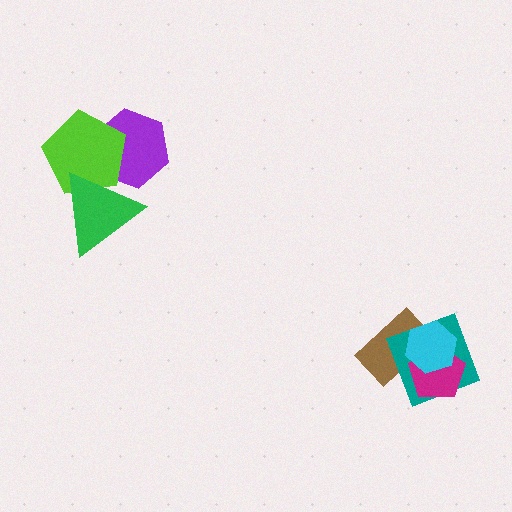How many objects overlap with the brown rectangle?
3 objects overlap with the brown rectangle.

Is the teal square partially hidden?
Yes, it is partially covered by another shape.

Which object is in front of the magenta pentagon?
The cyan hexagon is in front of the magenta pentagon.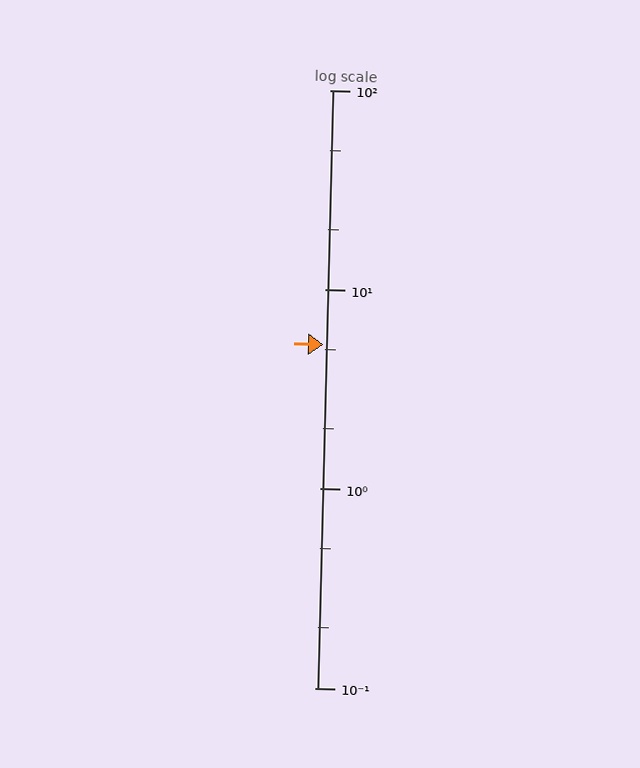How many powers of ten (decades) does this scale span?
The scale spans 3 decades, from 0.1 to 100.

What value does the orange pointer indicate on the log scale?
The pointer indicates approximately 5.3.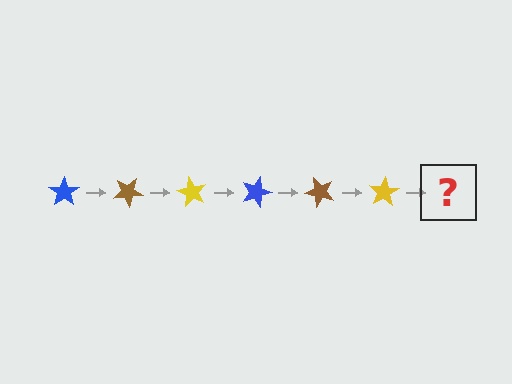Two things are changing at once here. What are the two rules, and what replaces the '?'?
The two rules are that it rotates 30 degrees each step and the color cycles through blue, brown, and yellow. The '?' should be a blue star, rotated 180 degrees from the start.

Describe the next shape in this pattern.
It should be a blue star, rotated 180 degrees from the start.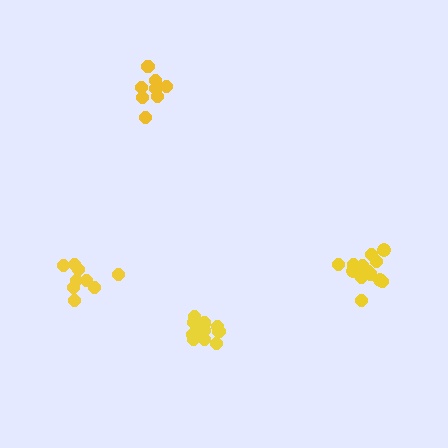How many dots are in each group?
Group 1: 12 dots, Group 2: 9 dots, Group 3: 13 dots, Group 4: 8 dots (42 total).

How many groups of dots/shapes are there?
There are 4 groups.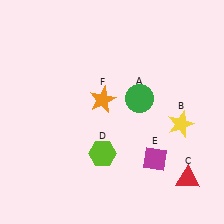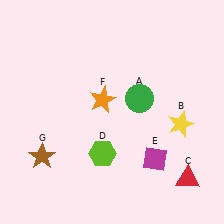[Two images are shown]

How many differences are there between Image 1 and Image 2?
There is 1 difference between the two images.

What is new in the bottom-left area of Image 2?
A brown star (G) was added in the bottom-left area of Image 2.